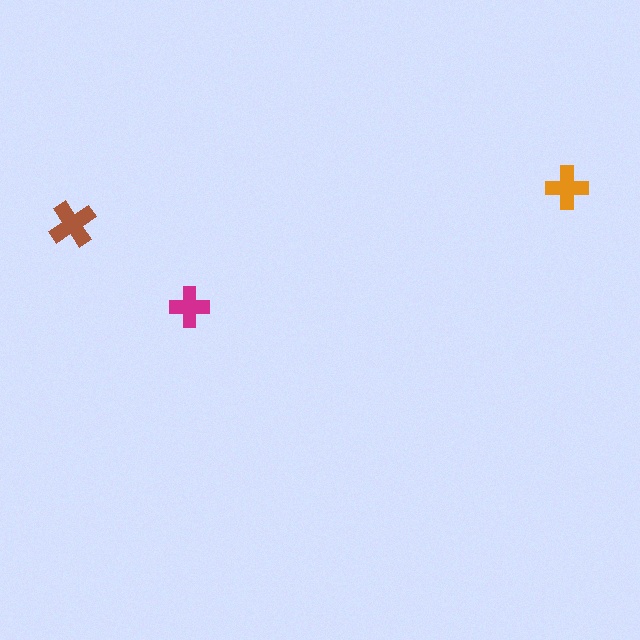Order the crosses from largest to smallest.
the brown one, the orange one, the magenta one.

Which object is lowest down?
The magenta cross is bottommost.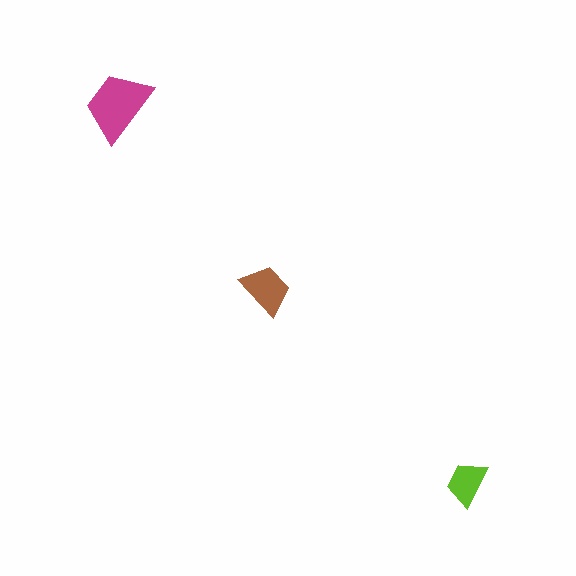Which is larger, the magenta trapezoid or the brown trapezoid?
The magenta one.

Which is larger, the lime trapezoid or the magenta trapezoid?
The magenta one.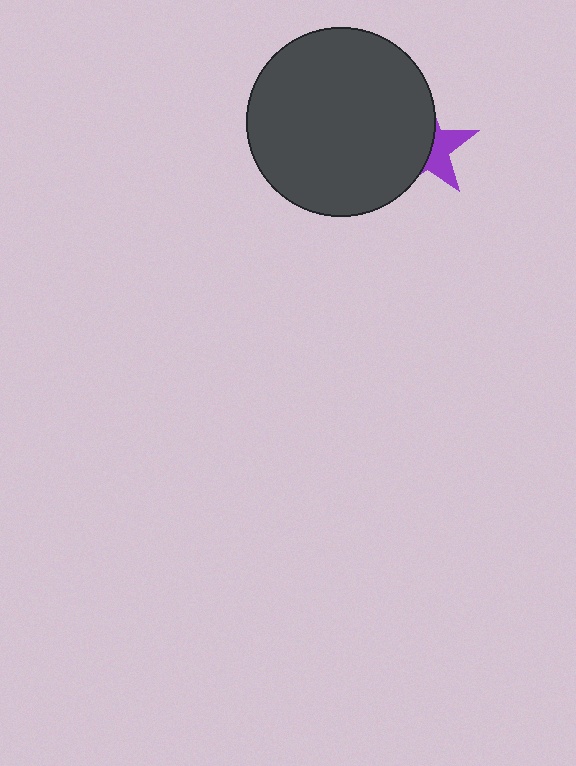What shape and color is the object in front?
The object in front is a dark gray circle.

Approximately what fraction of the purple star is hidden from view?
Roughly 59% of the purple star is hidden behind the dark gray circle.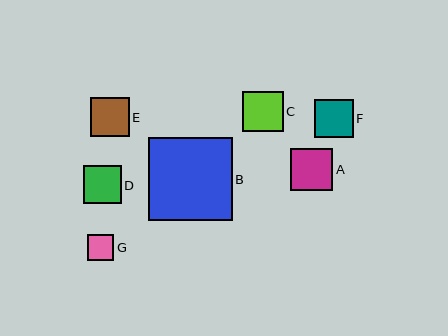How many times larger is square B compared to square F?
Square B is approximately 2.2 times the size of square F.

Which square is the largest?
Square B is the largest with a size of approximately 83 pixels.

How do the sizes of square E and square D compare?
Square E and square D are approximately the same size.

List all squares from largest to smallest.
From largest to smallest: B, A, C, E, F, D, G.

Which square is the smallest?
Square G is the smallest with a size of approximately 26 pixels.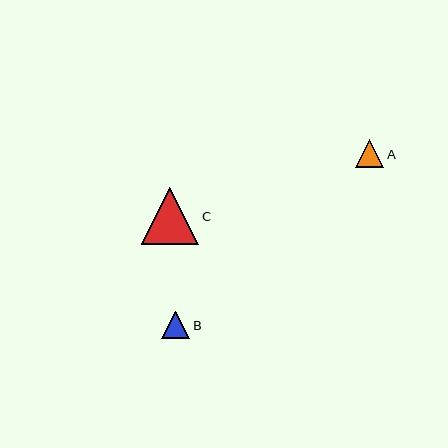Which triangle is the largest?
Triangle C is the largest with a size of approximately 57 pixels.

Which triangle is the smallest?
Triangle B is the smallest with a size of approximately 28 pixels.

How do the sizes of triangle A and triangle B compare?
Triangle A and triangle B are approximately the same size.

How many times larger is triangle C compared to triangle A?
Triangle C is approximately 2.0 times the size of triangle A.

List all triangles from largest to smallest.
From largest to smallest: C, A, B.